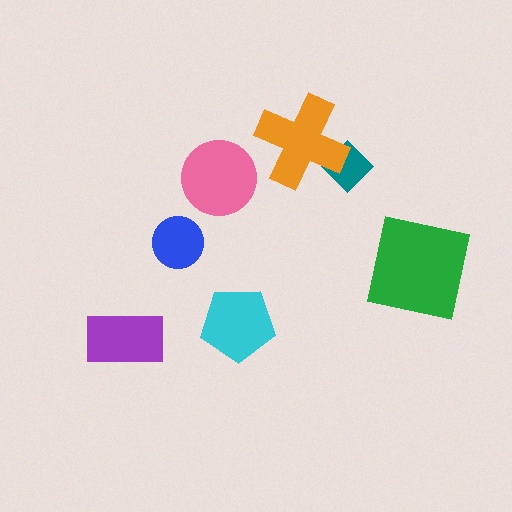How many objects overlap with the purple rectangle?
0 objects overlap with the purple rectangle.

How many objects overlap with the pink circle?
0 objects overlap with the pink circle.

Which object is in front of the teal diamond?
The orange cross is in front of the teal diamond.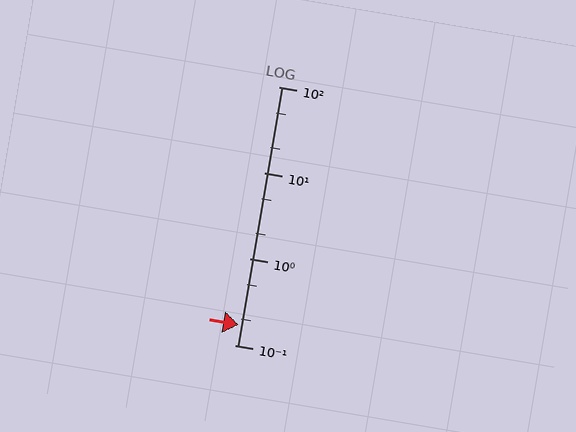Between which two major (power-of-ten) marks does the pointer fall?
The pointer is between 0.1 and 1.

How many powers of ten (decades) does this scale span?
The scale spans 3 decades, from 0.1 to 100.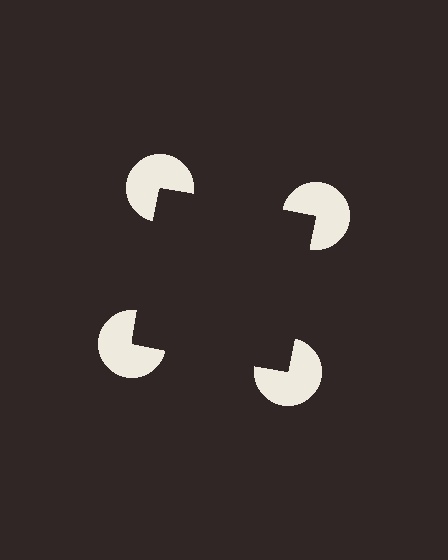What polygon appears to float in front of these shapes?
An illusory square — its edges are inferred from the aligned wedge cuts in the pac-man discs, not physically drawn.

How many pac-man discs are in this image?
There are 4 — one at each vertex of the illusory square.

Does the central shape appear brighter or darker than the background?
It typically appears slightly darker than the background, even though no actual brightness change is drawn.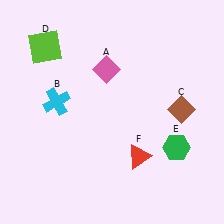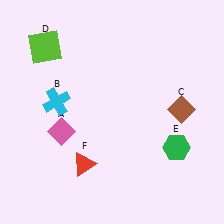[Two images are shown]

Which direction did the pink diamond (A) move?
The pink diamond (A) moved down.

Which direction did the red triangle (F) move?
The red triangle (F) moved left.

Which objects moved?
The objects that moved are: the pink diamond (A), the red triangle (F).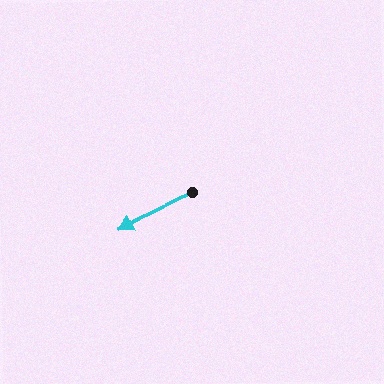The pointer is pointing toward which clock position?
Roughly 8 o'clock.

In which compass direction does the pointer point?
Southwest.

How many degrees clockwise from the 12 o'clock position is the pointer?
Approximately 244 degrees.